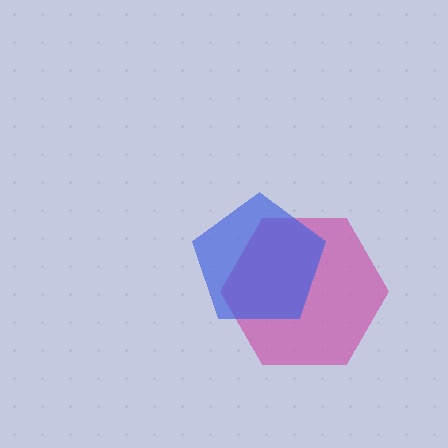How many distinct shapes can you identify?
There are 2 distinct shapes: a magenta hexagon, a blue pentagon.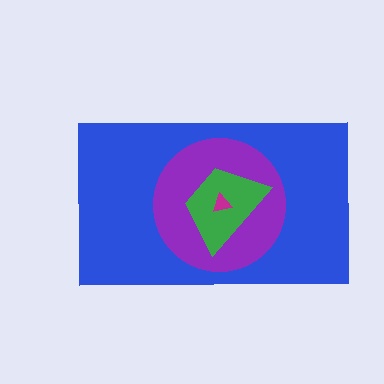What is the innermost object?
The magenta triangle.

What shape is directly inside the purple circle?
The green trapezoid.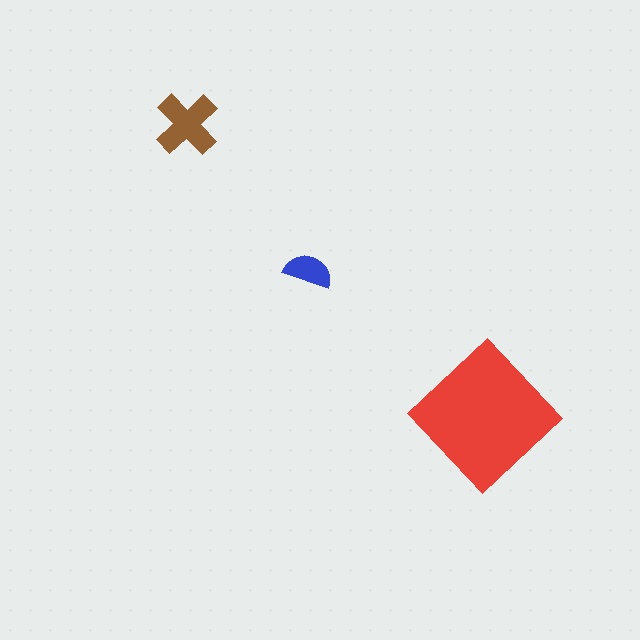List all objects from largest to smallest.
The red diamond, the brown cross, the blue semicircle.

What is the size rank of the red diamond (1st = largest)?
1st.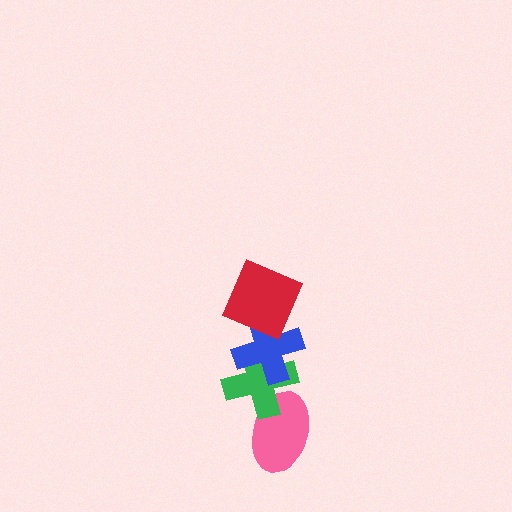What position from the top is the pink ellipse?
The pink ellipse is 4th from the top.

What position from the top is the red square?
The red square is 1st from the top.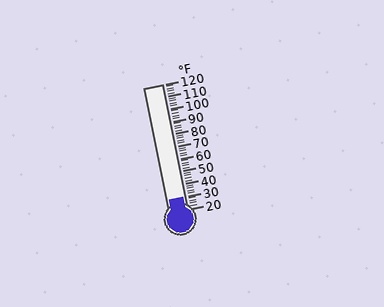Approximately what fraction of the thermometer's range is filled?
The thermometer is filled to approximately 10% of its range.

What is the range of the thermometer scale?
The thermometer scale ranges from 20°F to 120°F.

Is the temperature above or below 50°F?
The temperature is below 50°F.